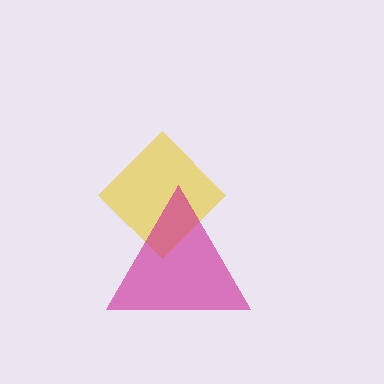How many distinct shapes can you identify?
There are 2 distinct shapes: a yellow diamond, a magenta triangle.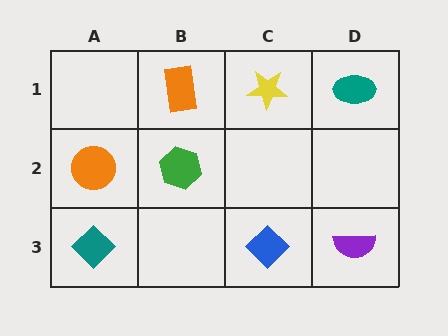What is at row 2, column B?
A green hexagon.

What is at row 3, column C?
A blue diamond.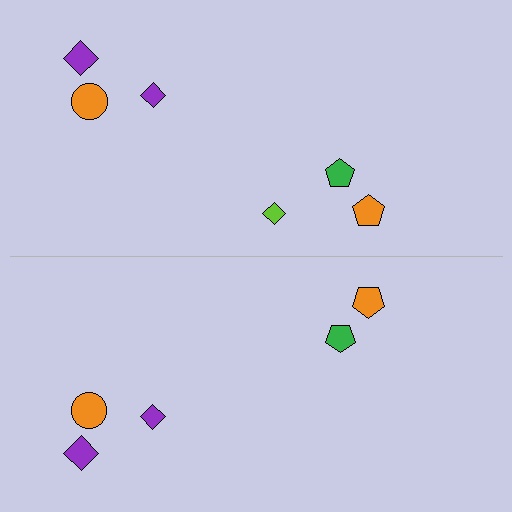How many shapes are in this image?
There are 11 shapes in this image.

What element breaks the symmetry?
A lime diamond is missing from the bottom side.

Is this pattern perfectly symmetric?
No, the pattern is not perfectly symmetric. A lime diamond is missing from the bottom side.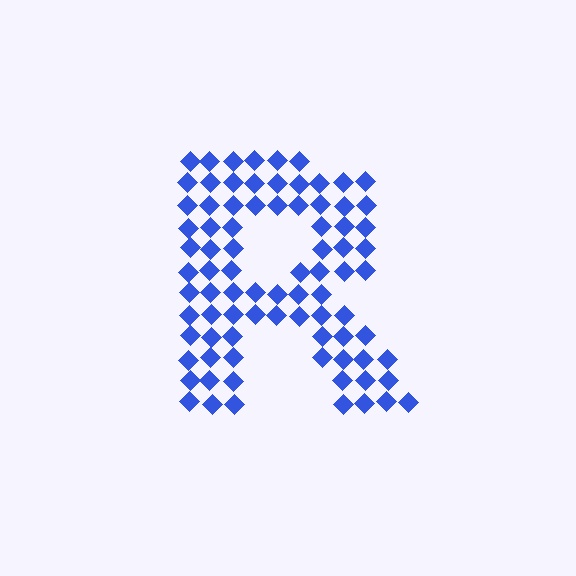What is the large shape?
The large shape is the letter R.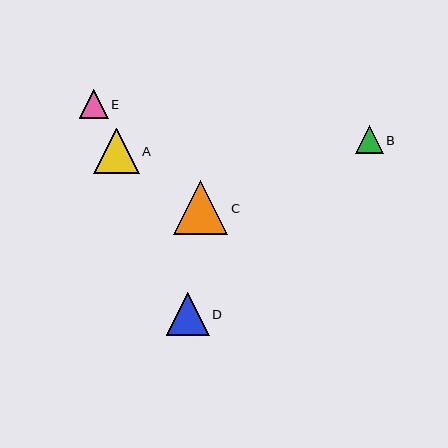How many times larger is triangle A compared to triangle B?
Triangle A is approximately 1.6 times the size of triangle B.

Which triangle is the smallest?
Triangle B is the smallest with a size of approximately 28 pixels.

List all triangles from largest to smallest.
From largest to smallest: C, A, D, E, B.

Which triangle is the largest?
Triangle C is the largest with a size of approximately 54 pixels.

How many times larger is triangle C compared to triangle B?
Triangle C is approximately 1.9 times the size of triangle B.